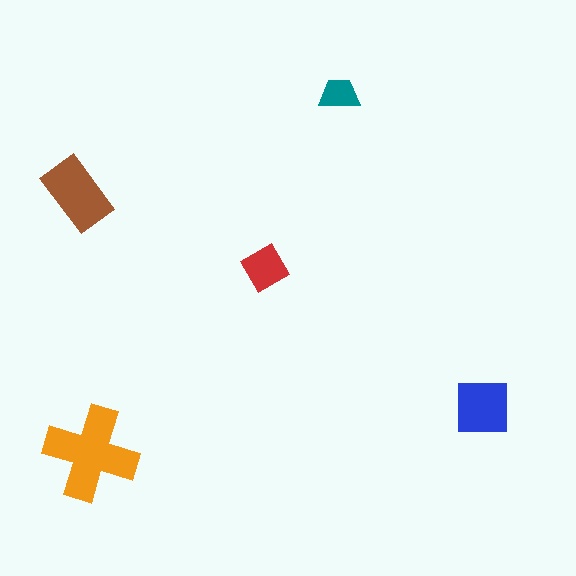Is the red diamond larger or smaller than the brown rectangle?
Smaller.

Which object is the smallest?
The teal trapezoid.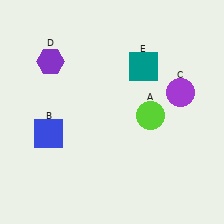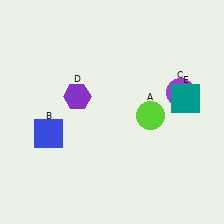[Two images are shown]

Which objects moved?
The objects that moved are: the purple hexagon (D), the teal square (E).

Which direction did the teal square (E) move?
The teal square (E) moved right.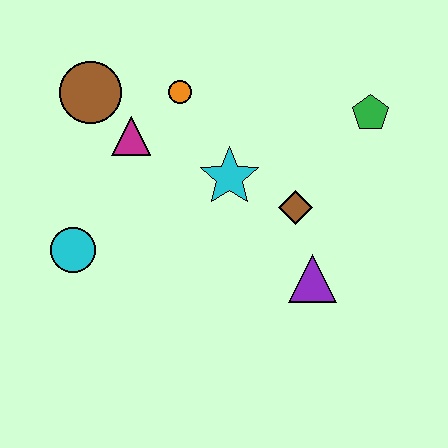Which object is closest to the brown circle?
The magenta triangle is closest to the brown circle.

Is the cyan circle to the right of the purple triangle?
No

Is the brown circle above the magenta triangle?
Yes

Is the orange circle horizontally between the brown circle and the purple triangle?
Yes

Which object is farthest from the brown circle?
The purple triangle is farthest from the brown circle.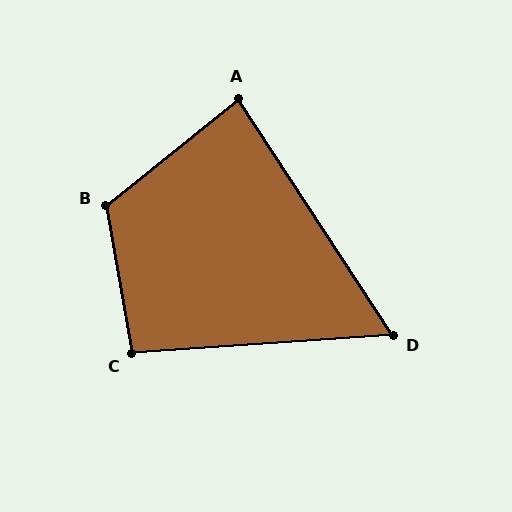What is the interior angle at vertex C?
Approximately 96 degrees (obtuse).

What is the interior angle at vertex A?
Approximately 84 degrees (acute).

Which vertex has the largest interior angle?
B, at approximately 119 degrees.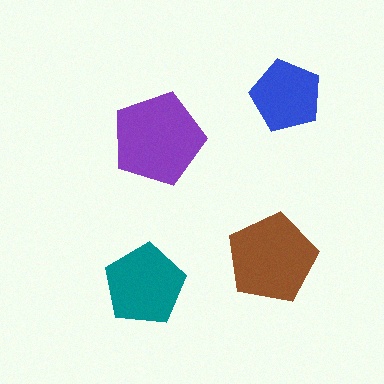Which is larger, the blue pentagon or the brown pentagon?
The brown one.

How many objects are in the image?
There are 4 objects in the image.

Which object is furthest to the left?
The teal pentagon is leftmost.